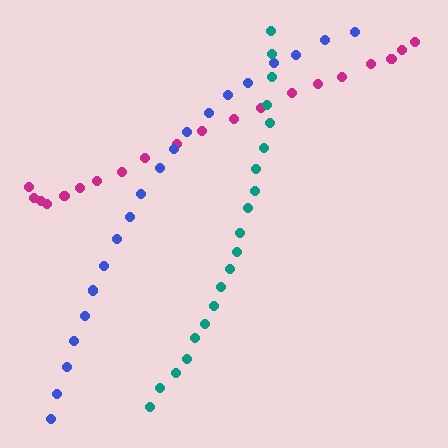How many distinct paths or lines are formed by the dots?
There are 3 distinct paths.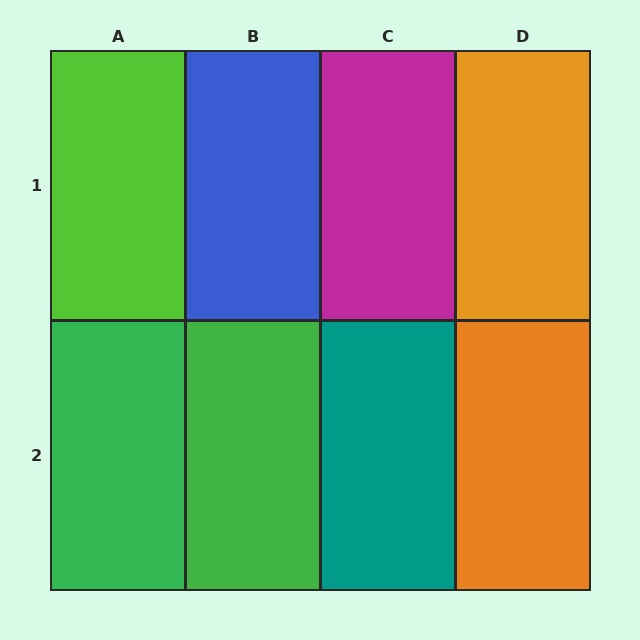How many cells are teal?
1 cell is teal.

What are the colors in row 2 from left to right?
Green, green, teal, orange.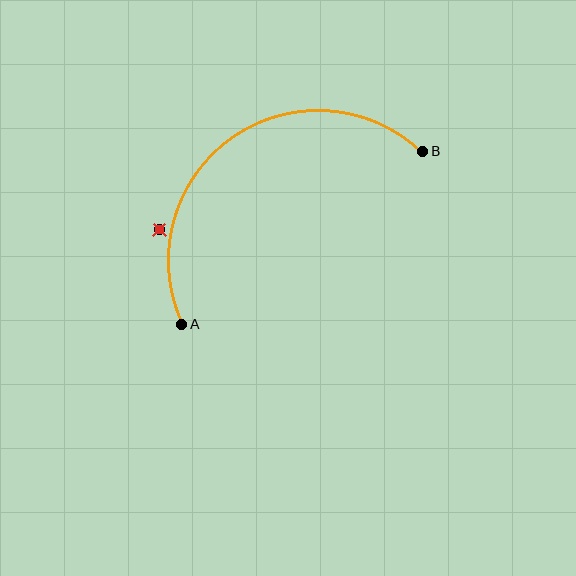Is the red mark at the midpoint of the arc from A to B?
No — the red mark does not lie on the arc at all. It sits slightly outside the curve.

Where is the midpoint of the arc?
The arc midpoint is the point on the curve farthest from the straight line joining A and B. It sits above and to the left of that line.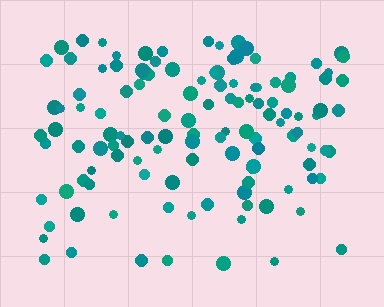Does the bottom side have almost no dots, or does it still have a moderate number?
Still a moderate number, just noticeably fewer than the top.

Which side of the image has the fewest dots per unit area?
The bottom.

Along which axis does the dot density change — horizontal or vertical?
Vertical.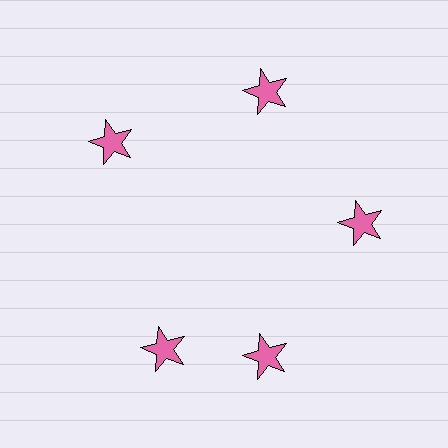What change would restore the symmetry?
The symmetry would be restored by rotating it back into even spacing with its neighbors so that all 5 stars sit at equal angles and equal distance from the center.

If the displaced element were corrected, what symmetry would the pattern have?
It would have 5-fold rotational symmetry — the pattern would map onto itself every 72 degrees.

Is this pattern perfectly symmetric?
No. The 5 pink stars are arranged in a ring, but one element near the 8 o'clock position is rotated out of alignment along the ring, breaking the 5-fold rotational symmetry.